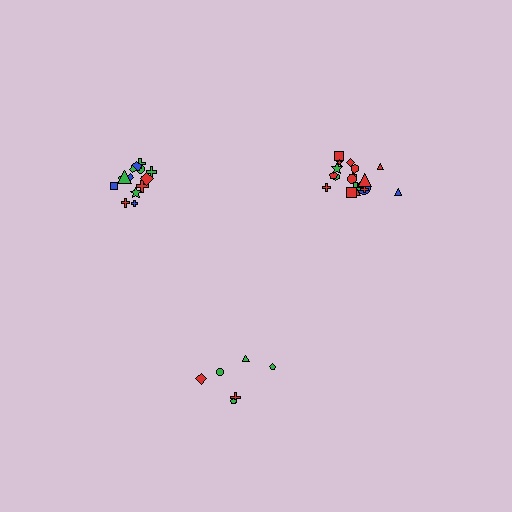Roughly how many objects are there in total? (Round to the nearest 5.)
Roughly 40 objects in total.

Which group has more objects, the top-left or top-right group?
The top-right group.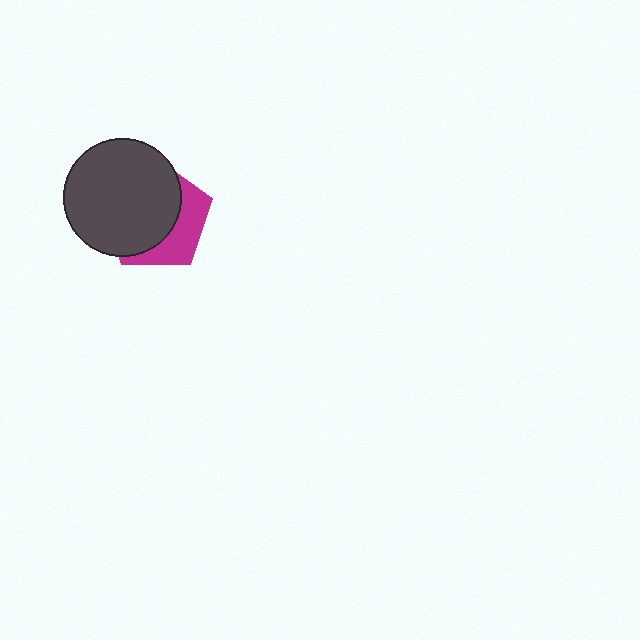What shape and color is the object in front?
The object in front is a dark gray circle.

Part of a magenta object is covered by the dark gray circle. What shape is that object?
It is a pentagon.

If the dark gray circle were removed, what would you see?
You would see the complete magenta pentagon.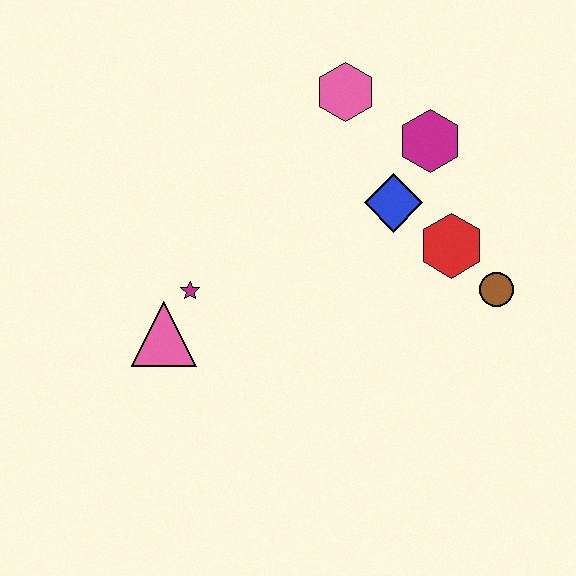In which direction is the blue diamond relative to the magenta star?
The blue diamond is to the right of the magenta star.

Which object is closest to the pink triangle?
The magenta star is closest to the pink triangle.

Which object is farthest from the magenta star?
The brown circle is farthest from the magenta star.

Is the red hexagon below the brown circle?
No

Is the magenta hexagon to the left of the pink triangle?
No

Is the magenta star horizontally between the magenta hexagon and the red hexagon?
No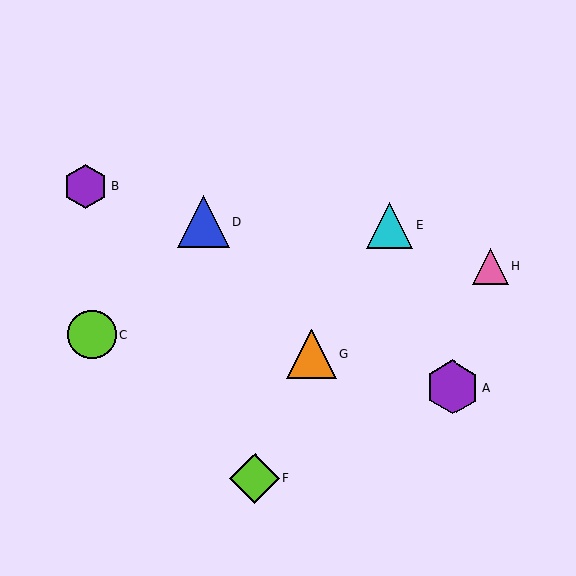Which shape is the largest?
The purple hexagon (labeled A) is the largest.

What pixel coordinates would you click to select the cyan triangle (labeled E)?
Click at (390, 226) to select the cyan triangle E.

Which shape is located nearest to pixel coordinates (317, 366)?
The orange triangle (labeled G) at (311, 354) is nearest to that location.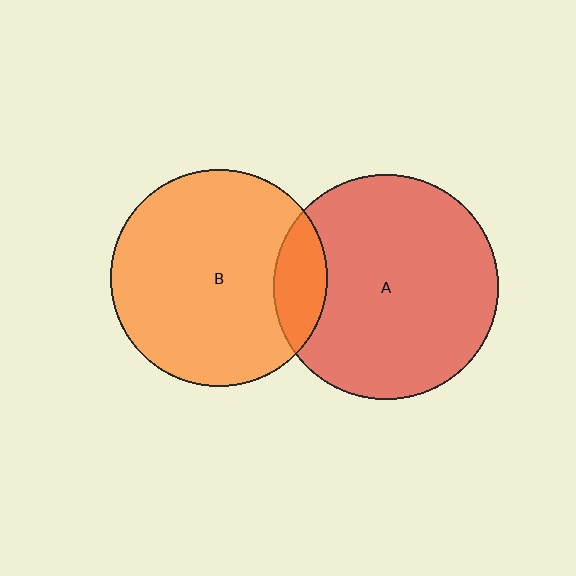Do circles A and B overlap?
Yes.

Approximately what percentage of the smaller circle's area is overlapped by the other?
Approximately 15%.